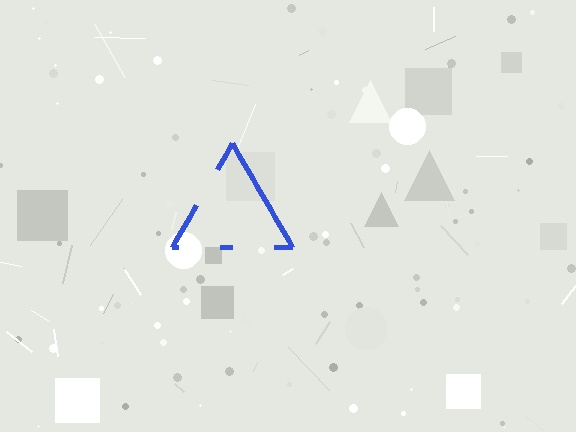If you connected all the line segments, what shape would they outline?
They would outline a triangle.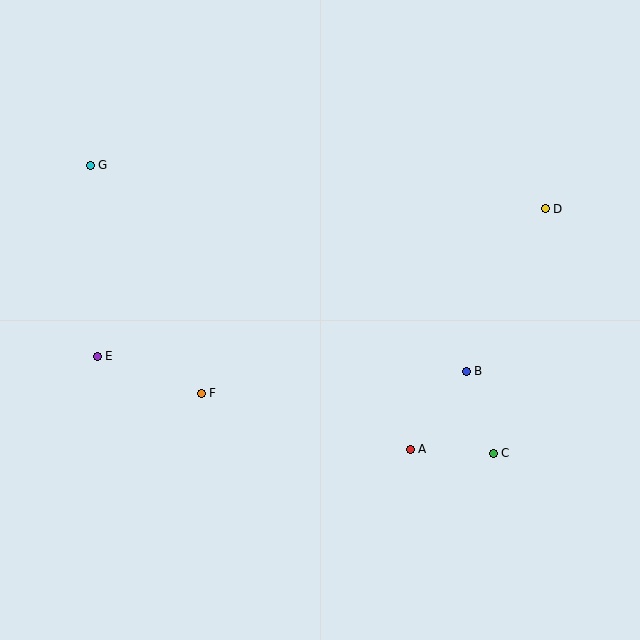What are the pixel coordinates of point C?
Point C is at (493, 453).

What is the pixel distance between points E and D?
The distance between E and D is 471 pixels.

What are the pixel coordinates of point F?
Point F is at (201, 393).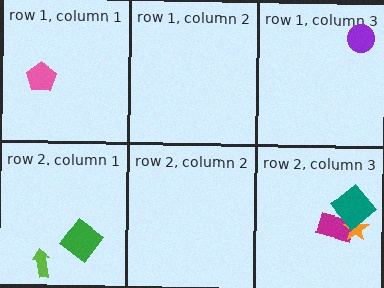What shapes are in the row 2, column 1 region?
The green diamond, the lime arrow.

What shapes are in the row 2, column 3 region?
The magenta rectangle, the orange star, the teal diamond.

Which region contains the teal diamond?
The row 2, column 3 region.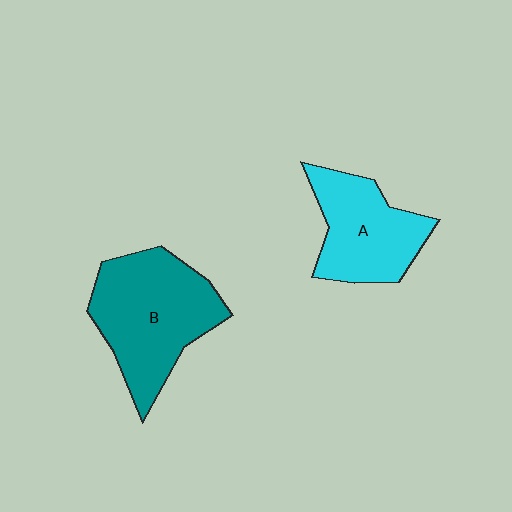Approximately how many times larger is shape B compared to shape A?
Approximately 1.4 times.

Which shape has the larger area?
Shape B (teal).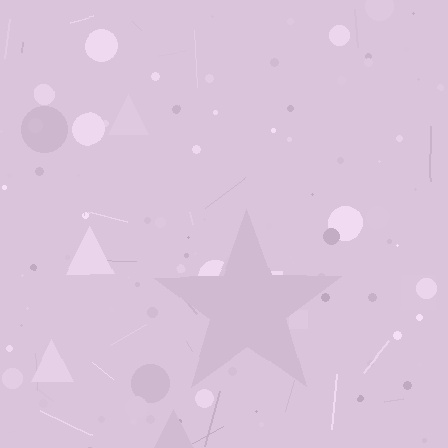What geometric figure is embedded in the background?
A star is embedded in the background.